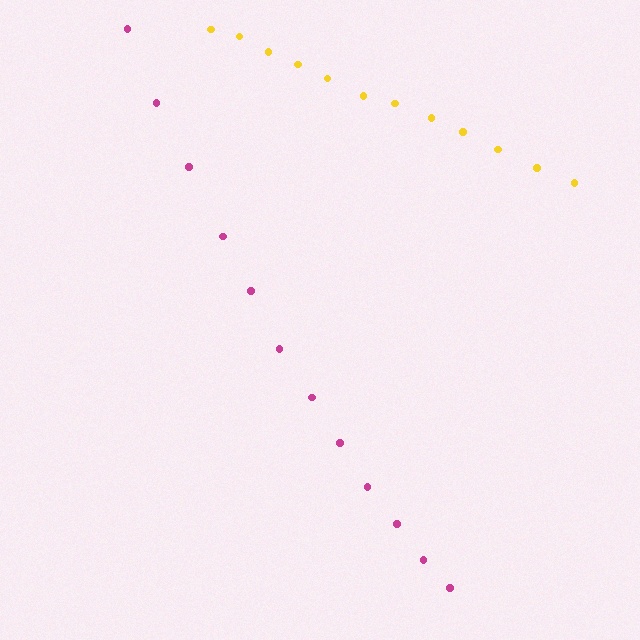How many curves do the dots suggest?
There are 2 distinct paths.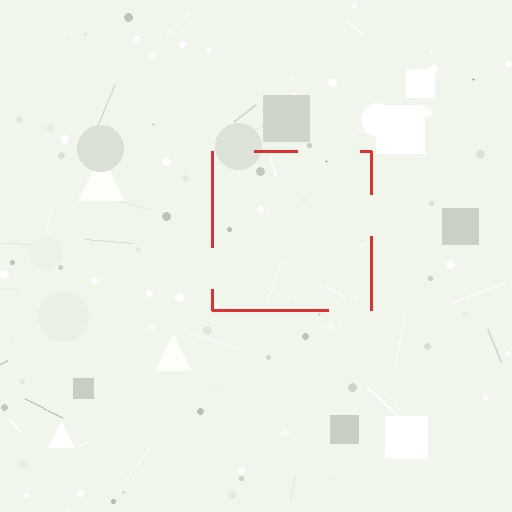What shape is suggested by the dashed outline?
The dashed outline suggests a square.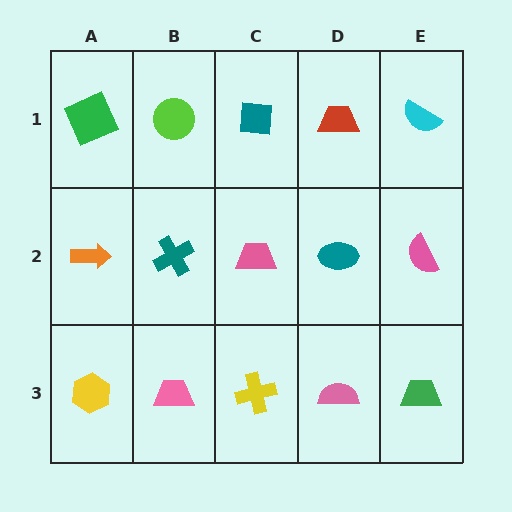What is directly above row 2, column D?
A red trapezoid.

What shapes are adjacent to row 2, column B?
A lime circle (row 1, column B), a pink trapezoid (row 3, column B), an orange arrow (row 2, column A), a pink trapezoid (row 2, column C).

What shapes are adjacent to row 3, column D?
A teal ellipse (row 2, column D), a yellow cross (row 3, column C), a green trapezoid (row 3, column E).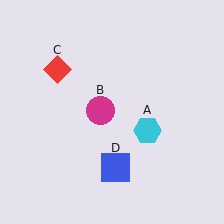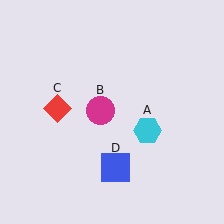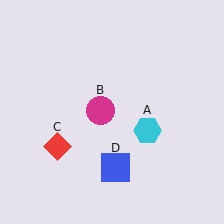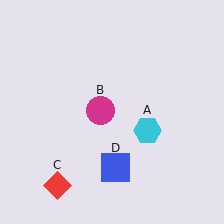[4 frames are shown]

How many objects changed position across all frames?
1 object changed position: red diamond (object C).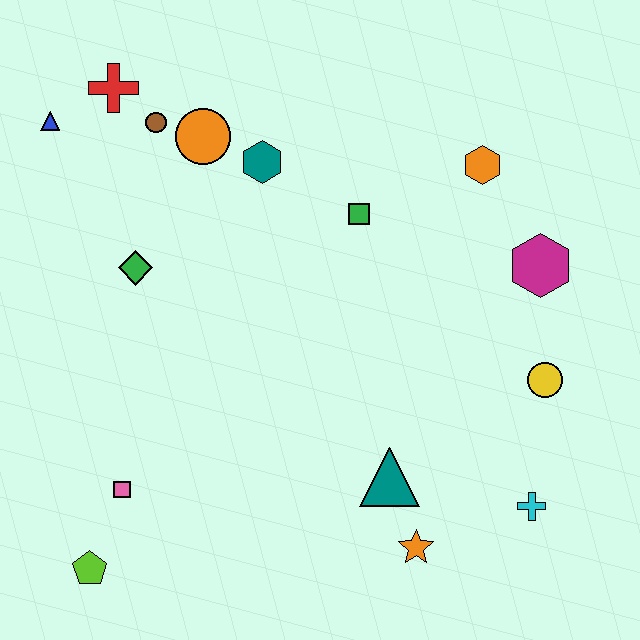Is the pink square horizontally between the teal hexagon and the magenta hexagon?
No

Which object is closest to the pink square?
The lime pentagon is closest to the pink square.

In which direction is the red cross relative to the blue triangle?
The red cross is to the right of the blue triangle.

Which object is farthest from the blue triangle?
The cyan cross is farthest from the blue triangle.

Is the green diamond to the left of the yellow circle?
Yes